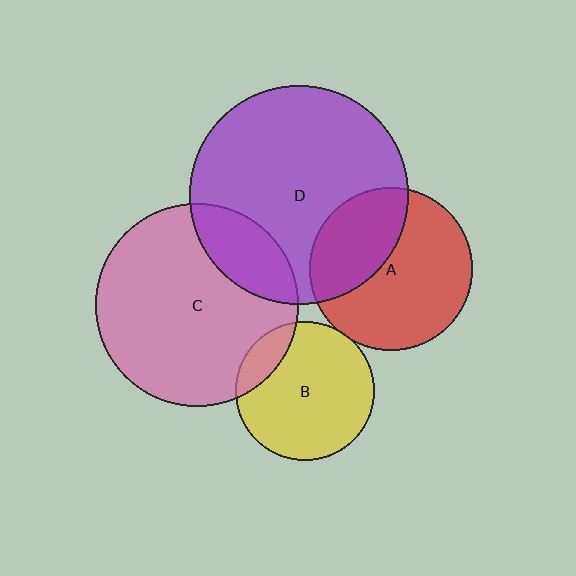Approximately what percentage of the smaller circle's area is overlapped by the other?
Approximately 5%.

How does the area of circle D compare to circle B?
Approximately 2.5 times.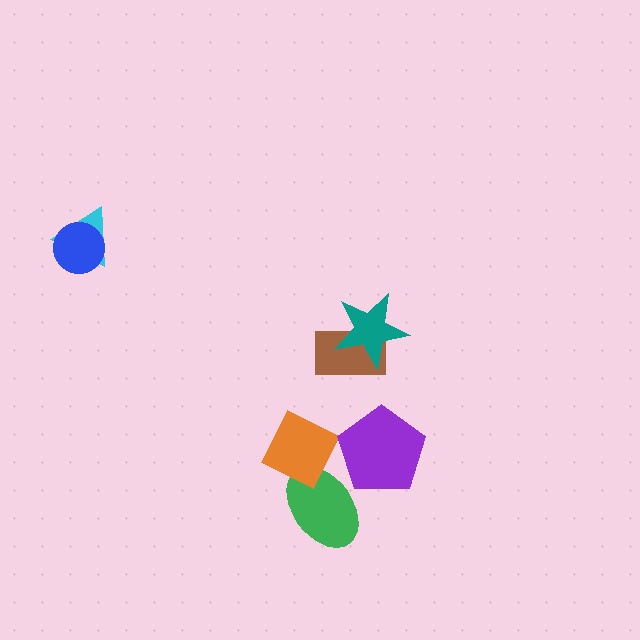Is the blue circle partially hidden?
No, no other shape covers it.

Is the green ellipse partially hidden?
Yes, it is partially covered by another shape.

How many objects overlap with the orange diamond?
1 object overlaps with the orange diamond.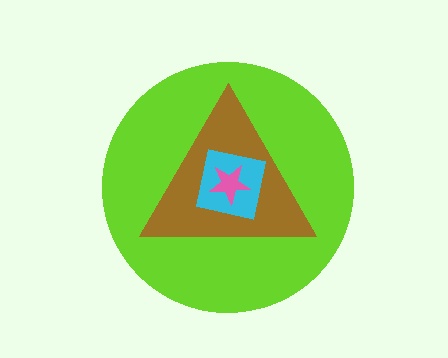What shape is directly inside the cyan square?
The pink star.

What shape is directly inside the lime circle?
The brown triangle.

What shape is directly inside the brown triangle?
The cyan square.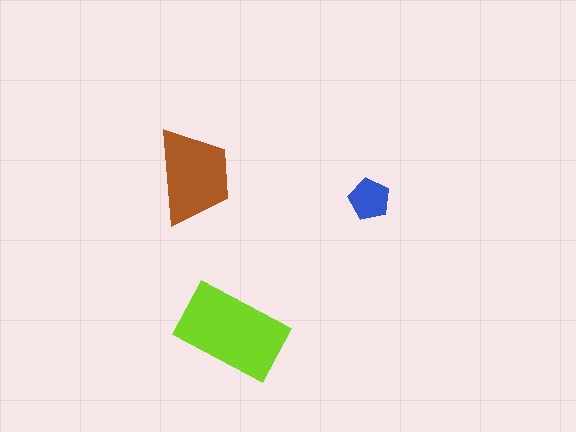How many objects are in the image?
There are 3 objects in the image.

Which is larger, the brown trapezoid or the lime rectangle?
The lime rectangle.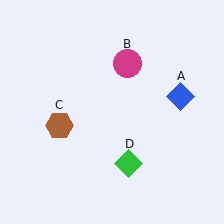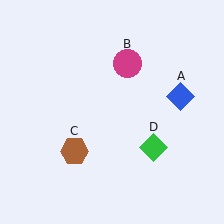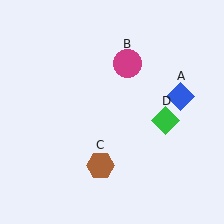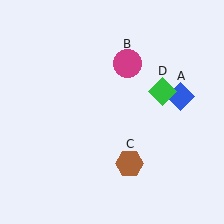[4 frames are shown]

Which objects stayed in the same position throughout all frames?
Blue diamond (object A) and magenta circle (object B) remained stationary.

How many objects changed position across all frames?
2 objects changed position: brown hexagon (object C), green diamond (object D).